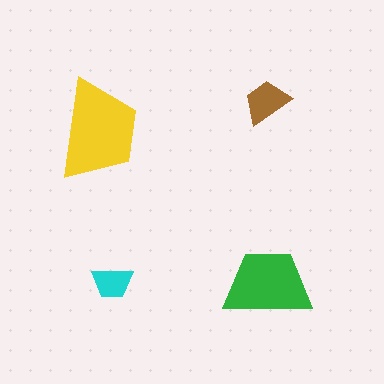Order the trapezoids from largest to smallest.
the yellow one, the green one, the brown one, the cyan one.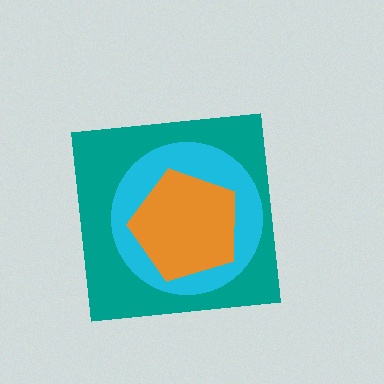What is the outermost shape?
The teal square.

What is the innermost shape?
The orange pentagon.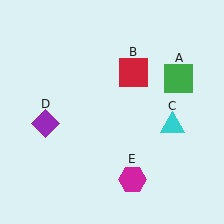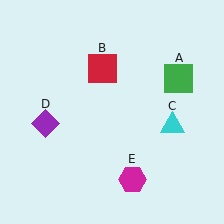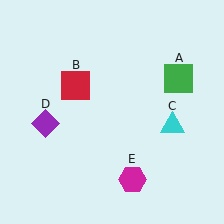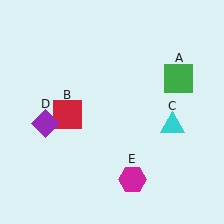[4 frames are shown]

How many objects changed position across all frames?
1 object changed position: red square (object B).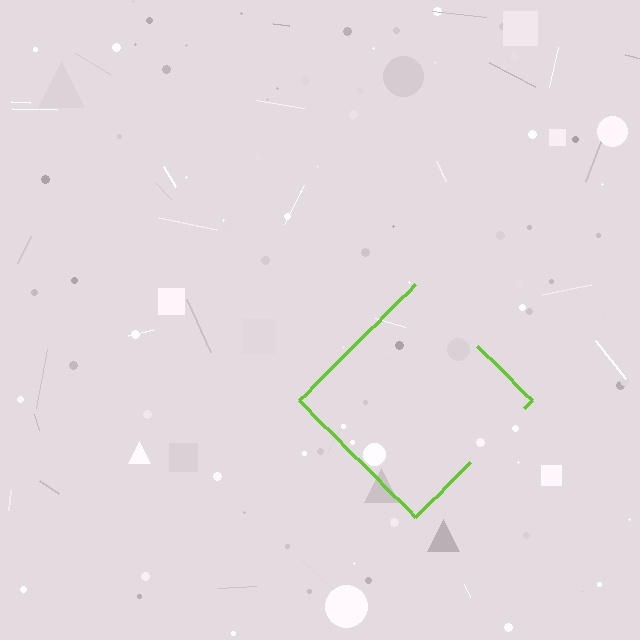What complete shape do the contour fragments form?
The contour fragments form a diamond.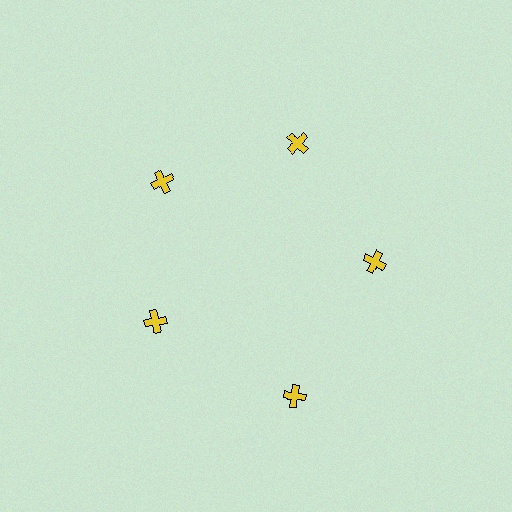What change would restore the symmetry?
The symmetry would be restored by moving it inward, back onto the ring so that all 5 crosses sit at equal angles and equal distance from the center.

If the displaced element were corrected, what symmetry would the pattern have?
It would have 5-fold rotational symmetry — the pattern would map onto itself every 72 degrees.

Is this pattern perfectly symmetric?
No. The 5 yellow crosses are arranged in a ring, but one element near the 5 o'clock position is pushed outward from the center, breaking the 5-fold rotational symmetry.